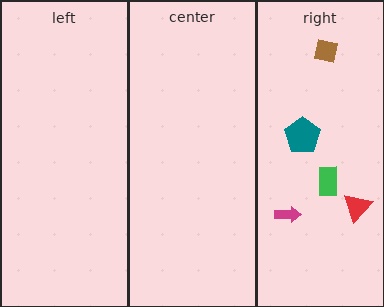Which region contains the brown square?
The right region.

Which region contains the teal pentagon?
The right region.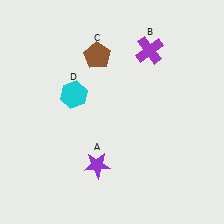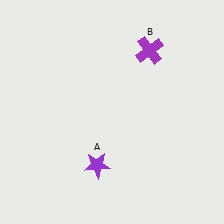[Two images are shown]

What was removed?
The cyan hexagon (D), the brown pentagon (C) were removed in Image 2.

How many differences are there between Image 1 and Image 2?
There are 2 differences between the two images.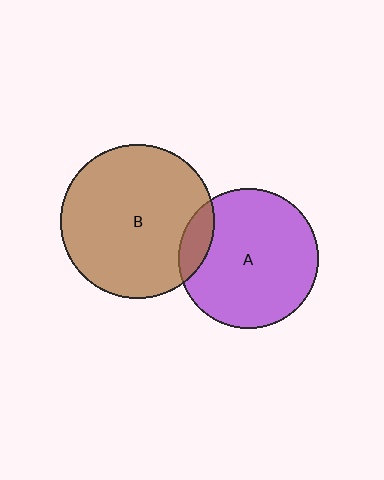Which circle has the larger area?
Circle B (brown).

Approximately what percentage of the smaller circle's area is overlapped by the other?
Approximately 10%.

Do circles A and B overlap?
Yes.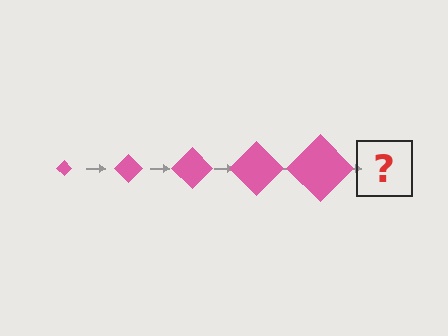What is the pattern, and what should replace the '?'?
The pattern is that the diamond gets progressively larger each step. The '?' should be a pink diamond, larger than the previous one.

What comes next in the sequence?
The next element should be a pink diamond, larger than the previous one.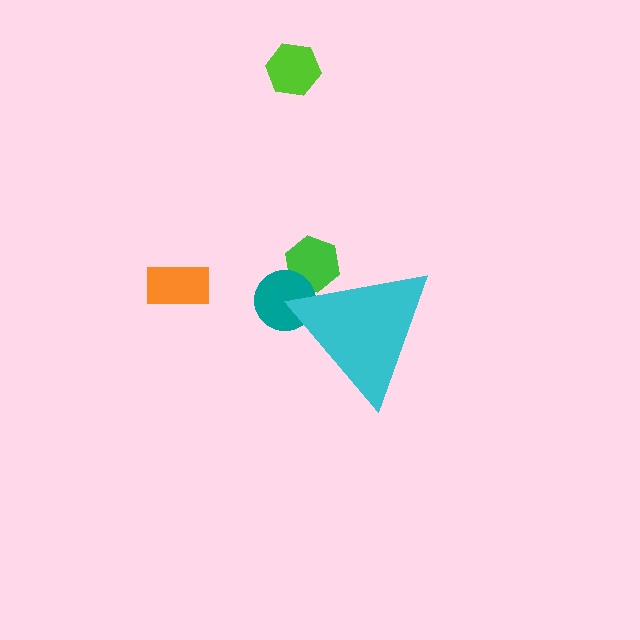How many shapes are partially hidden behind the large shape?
2 shapes are partially hidden.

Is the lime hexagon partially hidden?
No, the lime hexagon is fully visible.